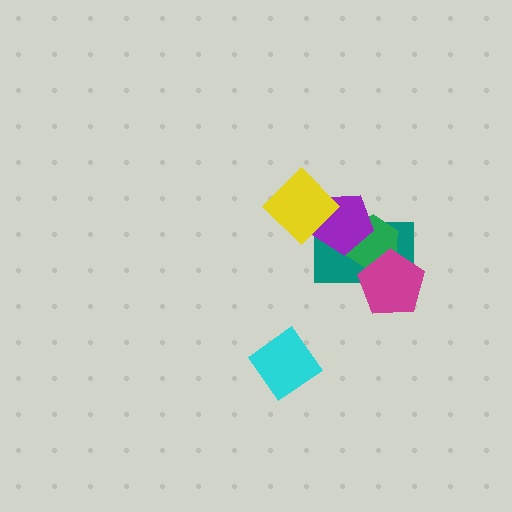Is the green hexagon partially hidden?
Yes, it is partially covered by another shape.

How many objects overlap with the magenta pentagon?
2 objects overlap with the magenta pentagon.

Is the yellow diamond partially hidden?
No, no other shape covers it.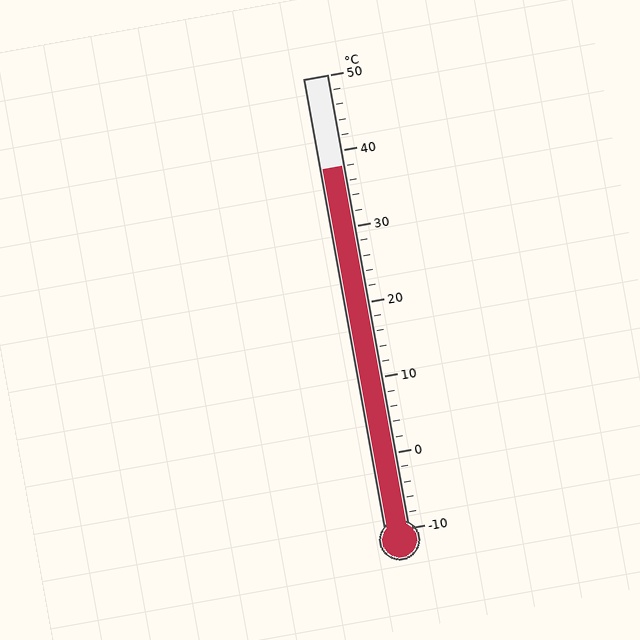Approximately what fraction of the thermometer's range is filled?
The thermometer is filled to approximately 80% of its range.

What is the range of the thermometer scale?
The thermometer scale ranges from -10°C to 50°C.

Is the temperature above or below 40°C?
The temperature is below 40°C.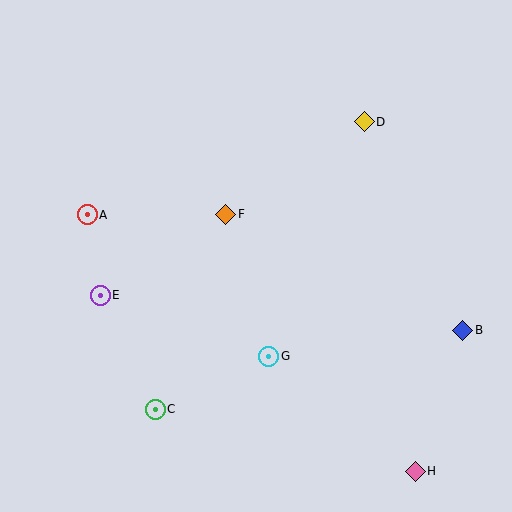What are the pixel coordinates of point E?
Point E is at (100, 295).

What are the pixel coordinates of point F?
Point F is at (226, 214).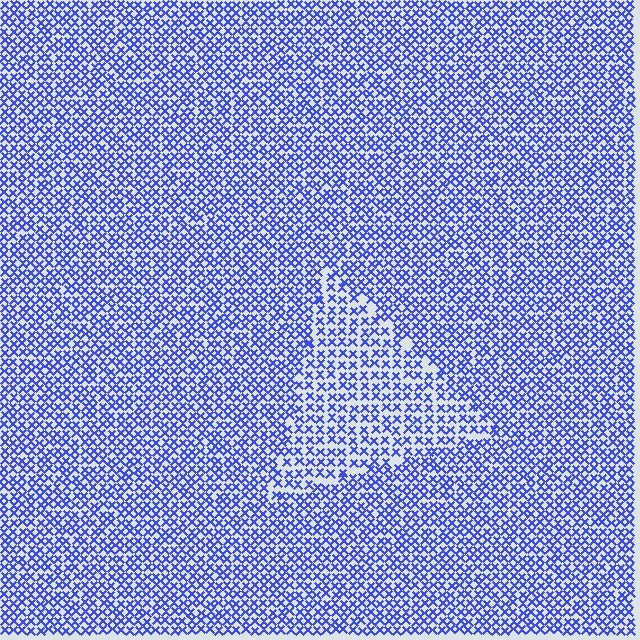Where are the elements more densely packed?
The elements are more densely packed outside the triangle boundary.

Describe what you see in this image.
The image contains small blue elements arranged at two different densities. A triangle-shaped region is visible where the elements are less densely packed than the surrounding area.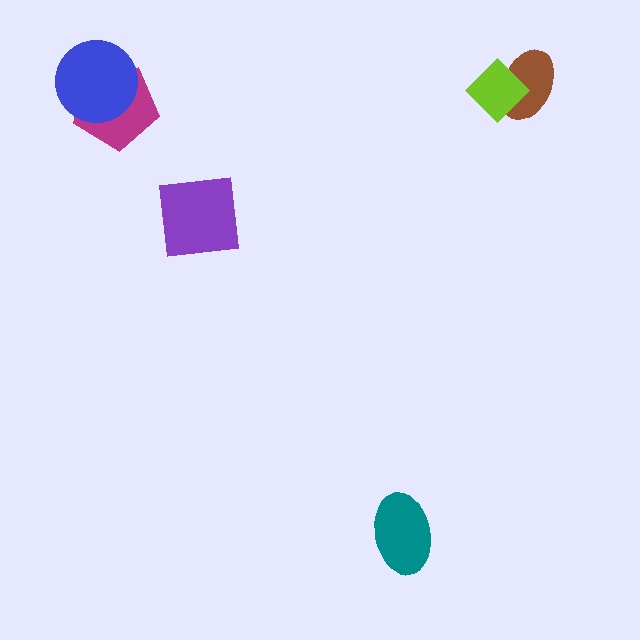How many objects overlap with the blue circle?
1 object overlaps with the blue circle.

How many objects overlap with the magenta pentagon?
1 object overlaps with the magenta pentagon.